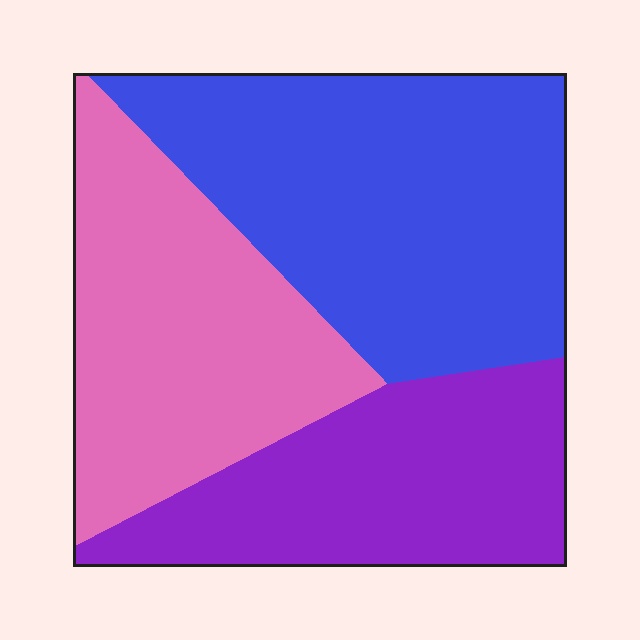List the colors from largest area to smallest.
From largest to smallest: blue, pink, purple.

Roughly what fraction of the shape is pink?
Pink covers roughly 30% of the shape.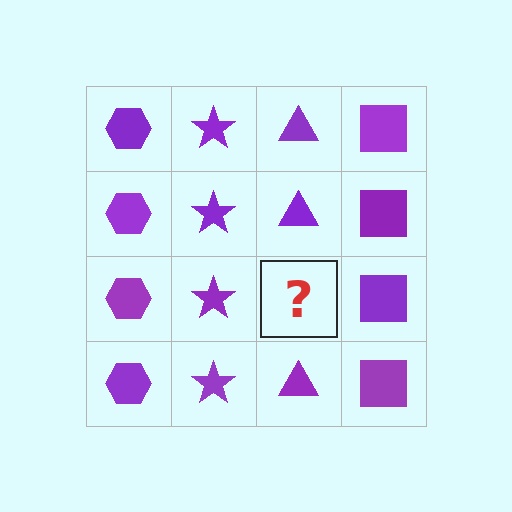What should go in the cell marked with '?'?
The missing cell should contain a purple triangle.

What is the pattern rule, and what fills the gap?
The rule is that each column has a consistent shape. The gap should be filled with a purple triangle.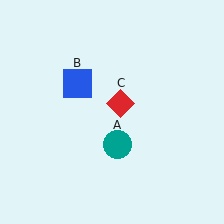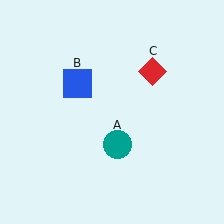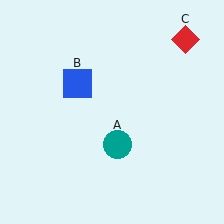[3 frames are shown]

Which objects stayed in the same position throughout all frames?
Teal circle (object A) and blue square (object B) remained stationary.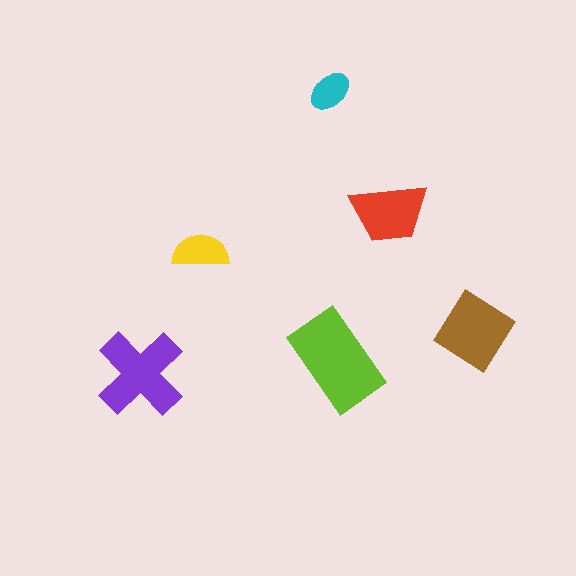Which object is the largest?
The lime rectangle.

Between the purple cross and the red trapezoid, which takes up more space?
The purple cross.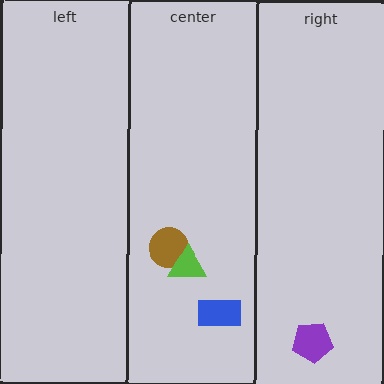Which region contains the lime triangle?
The center region.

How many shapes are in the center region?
3.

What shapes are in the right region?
The purple pentagon.